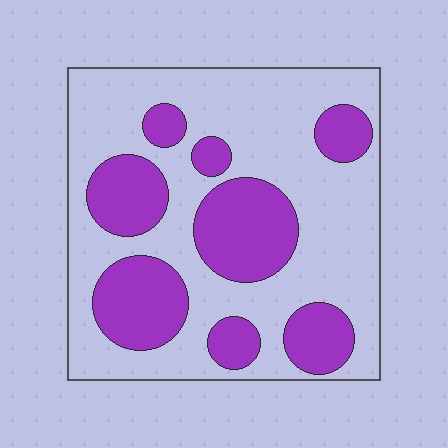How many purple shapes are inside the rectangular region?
8.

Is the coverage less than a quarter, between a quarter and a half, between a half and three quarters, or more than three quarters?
Between a quarter and a half.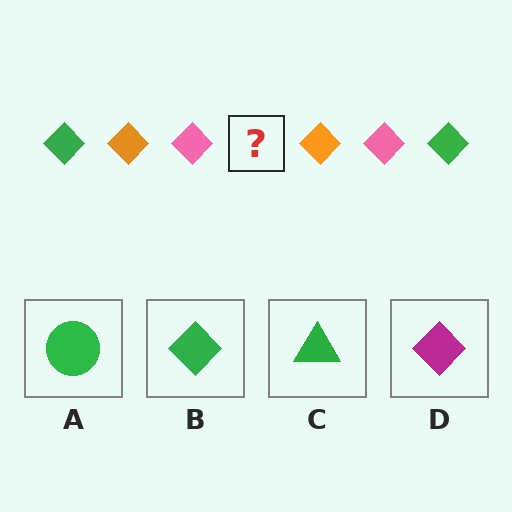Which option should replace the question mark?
Option B.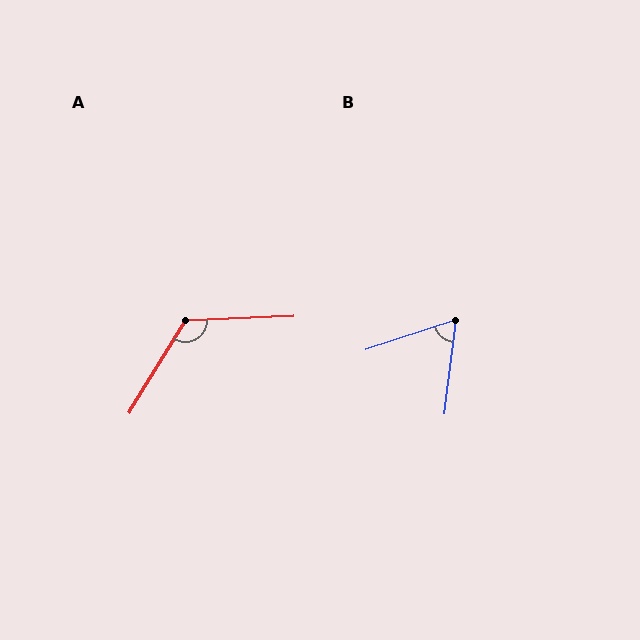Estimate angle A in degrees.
Approximately 124 degrees.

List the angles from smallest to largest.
B (65°), A (124°).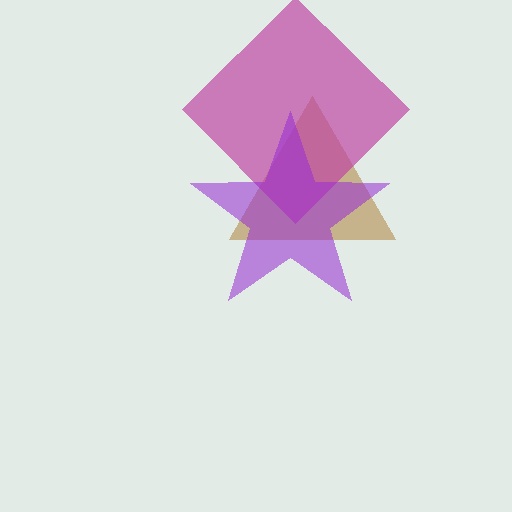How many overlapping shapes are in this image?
There are 3 overlapping shapes in the image.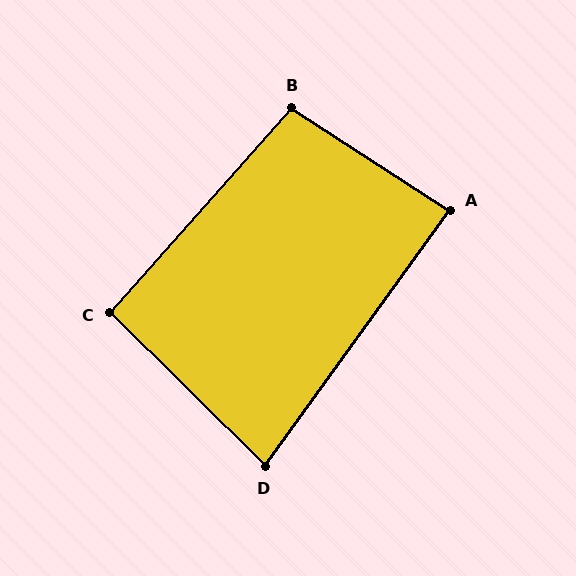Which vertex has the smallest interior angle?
D, at approximately 81 degrees.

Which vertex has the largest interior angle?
B, at approximately 99 degrees.